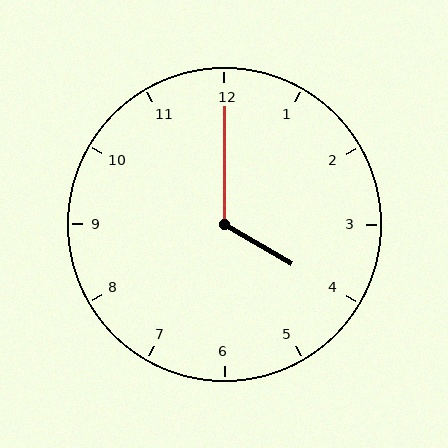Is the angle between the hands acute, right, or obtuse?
It is obtuse.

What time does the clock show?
4:00.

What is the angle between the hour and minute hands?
Approximately 120 degrees.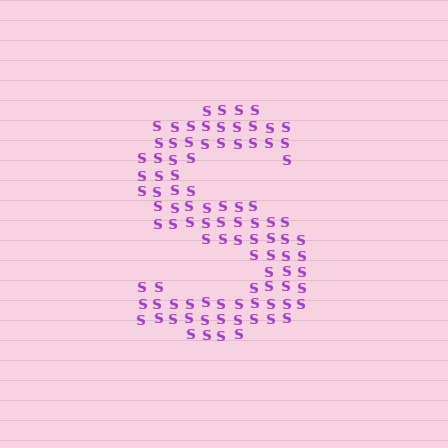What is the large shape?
The large shape is the letter S.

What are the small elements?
The small elements are letter S's.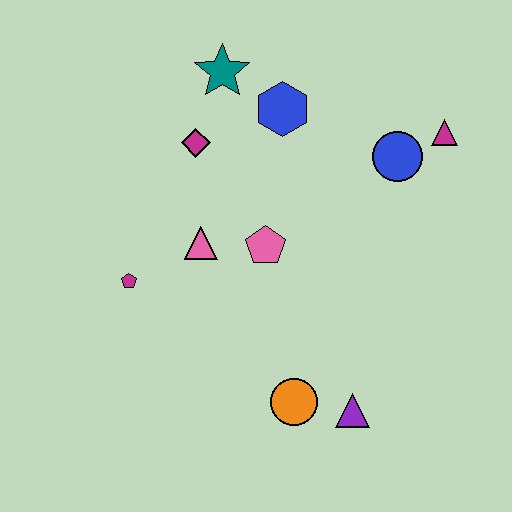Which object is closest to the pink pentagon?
The pink triangle is closest to the pink pentagon.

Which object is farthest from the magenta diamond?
The purple triangle is farthest from the magenta diamond.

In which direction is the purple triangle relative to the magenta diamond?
The purple triangle is below the magenta diamond.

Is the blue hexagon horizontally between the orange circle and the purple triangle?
No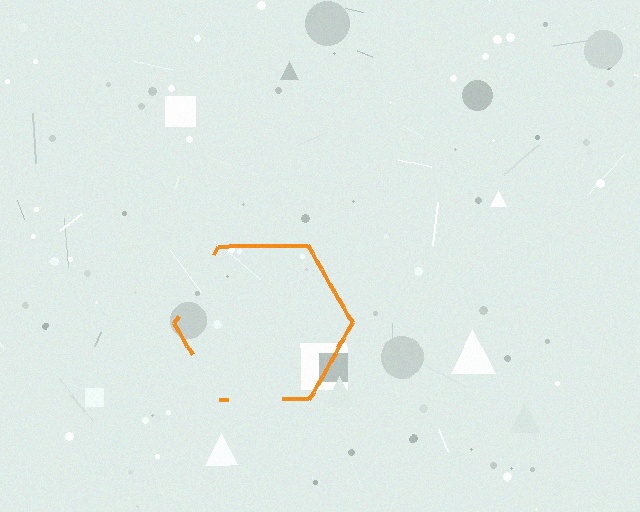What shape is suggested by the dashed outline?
The dashed outline suggests a hexagon.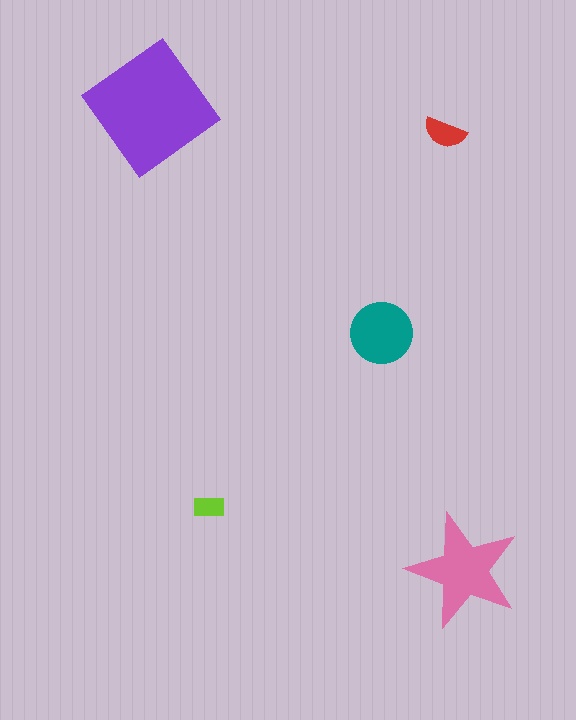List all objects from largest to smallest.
The purple diamond, the pink star, the teal circle, the red semicircle, the lime rectangle.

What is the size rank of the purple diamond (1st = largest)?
1st.